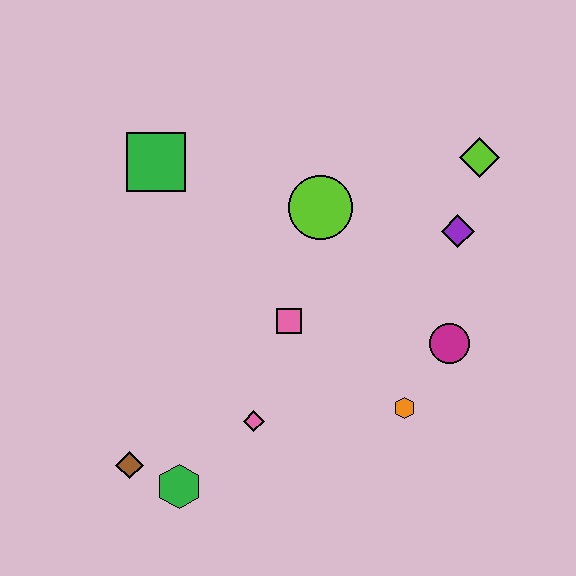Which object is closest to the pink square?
The pink diamond is closest to the pink square.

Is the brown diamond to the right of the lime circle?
No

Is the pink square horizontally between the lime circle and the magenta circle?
No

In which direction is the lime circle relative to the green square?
The lime circle is to the right of the green square.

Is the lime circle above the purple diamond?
Yes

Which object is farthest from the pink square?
The lime diamond is farthest from the pink square.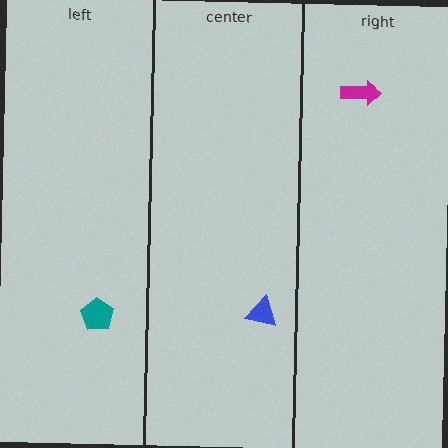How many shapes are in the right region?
1.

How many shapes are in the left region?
1.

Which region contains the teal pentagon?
The left region.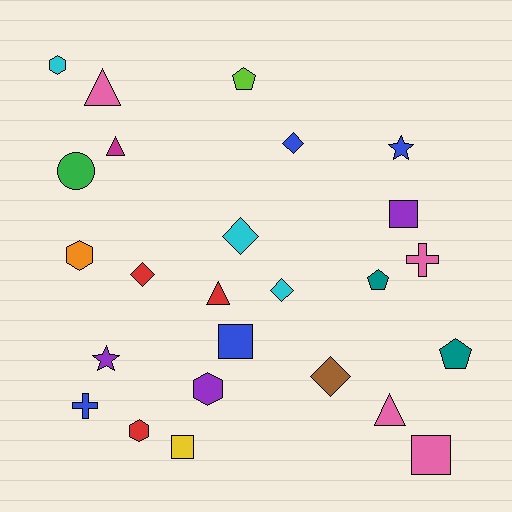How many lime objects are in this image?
There is 1 lime object.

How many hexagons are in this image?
There are 4 hexagons.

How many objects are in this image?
There are 25 objects.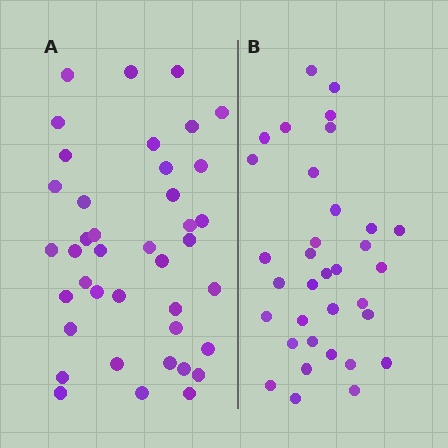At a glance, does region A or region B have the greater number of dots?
Region A (the left region) has more dots.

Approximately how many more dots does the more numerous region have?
Region A has about 6 more dots than region B.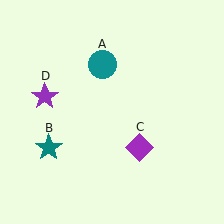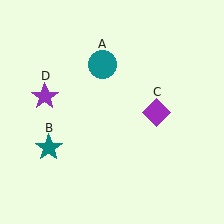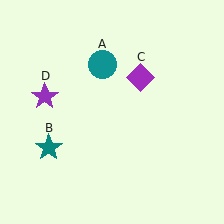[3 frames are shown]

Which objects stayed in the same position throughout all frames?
Teal circle (object A) and teal star (object B) and purple star (object D) remained stationary.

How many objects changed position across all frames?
1 object changed position: purple diamond (object C).